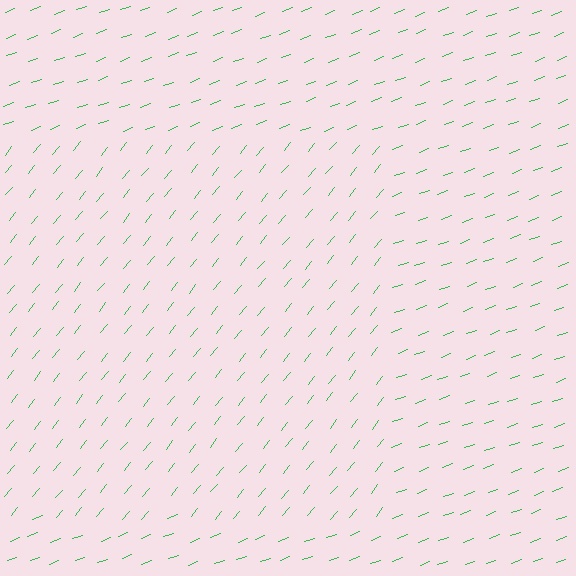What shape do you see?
I see a rectangle.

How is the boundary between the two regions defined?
The boundary is defined purely by a change in line orientation (approximately 31 degrees difference). All lines are the same color and thickness.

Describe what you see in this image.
The image is filled with small green line segments. A rectangle region in the image has lines oriented differently from the surrounding lines, creating a visible texture boundary.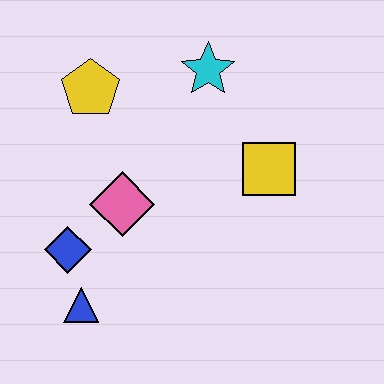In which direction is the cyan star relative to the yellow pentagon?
The cyan star is to the right of the yellow pentagon.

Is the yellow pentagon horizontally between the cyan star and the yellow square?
No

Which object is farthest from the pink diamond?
The cyan star is farthest from the pink diamond.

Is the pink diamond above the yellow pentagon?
No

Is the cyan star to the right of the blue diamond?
Yes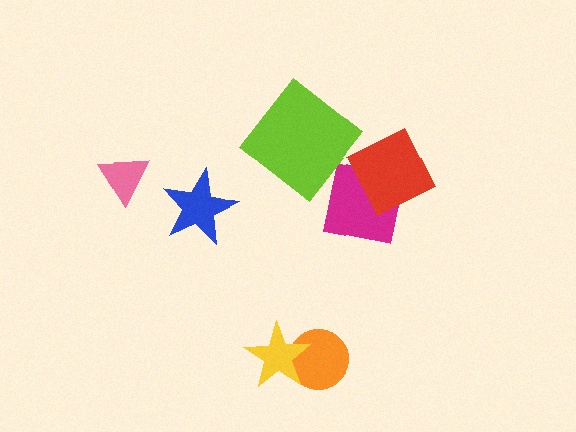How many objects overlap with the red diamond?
1 object overlaps with the red diamond.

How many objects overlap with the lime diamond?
0 objects overlap with the lime diamond.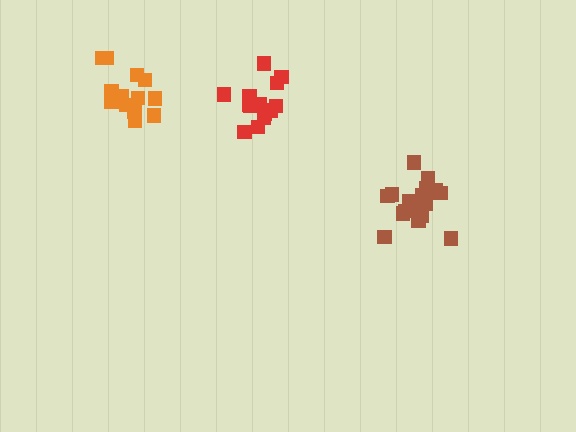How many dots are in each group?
Group 1: 14 dots, Group 2: 18 dots, Group 3: 15 dots (47 total).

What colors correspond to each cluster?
The clusters are colored: red, brown, orange.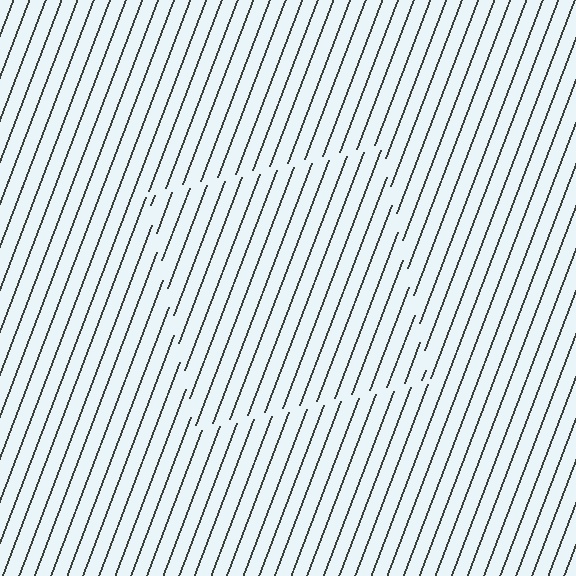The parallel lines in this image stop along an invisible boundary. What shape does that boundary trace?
An illusory square. The interior of the shape contains the same grating, shifted by half a period — the contour is defined by the phase discontinuity where line-ends from the inner and outer gratings abut.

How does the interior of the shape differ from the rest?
The interior of the shape contains the same grating, shifted by half a period — the contour is defined by the phase discontinuity where line-ends from the inner and outer gratings abut.